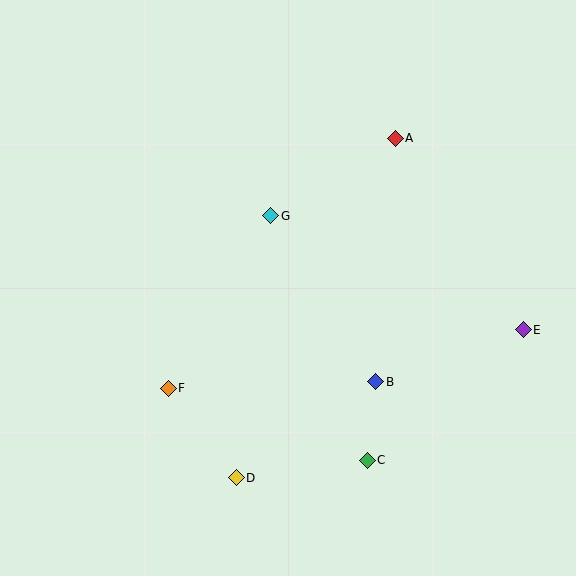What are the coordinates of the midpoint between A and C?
The midpoint between A and C is at (381, 299).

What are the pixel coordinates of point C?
Point C is at (367, 460).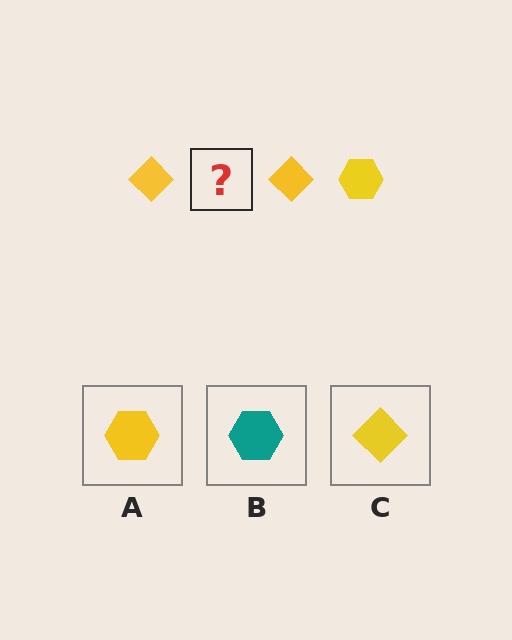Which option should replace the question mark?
Option A.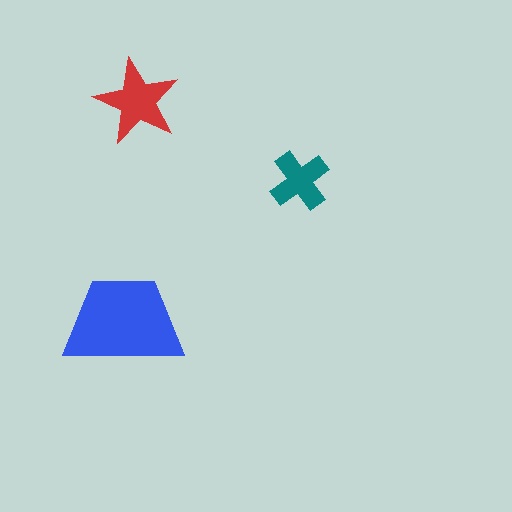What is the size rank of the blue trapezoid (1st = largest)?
1st.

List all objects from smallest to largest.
The teal cross, the red star, the blue trapezoid.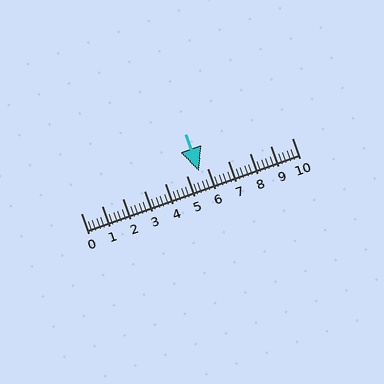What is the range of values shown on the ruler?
The ruler shows values from 0 to 10.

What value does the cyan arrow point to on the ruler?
The cyan arrow points to approximately 5.6.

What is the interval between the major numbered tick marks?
The major tick marks are spaced 1 units apart.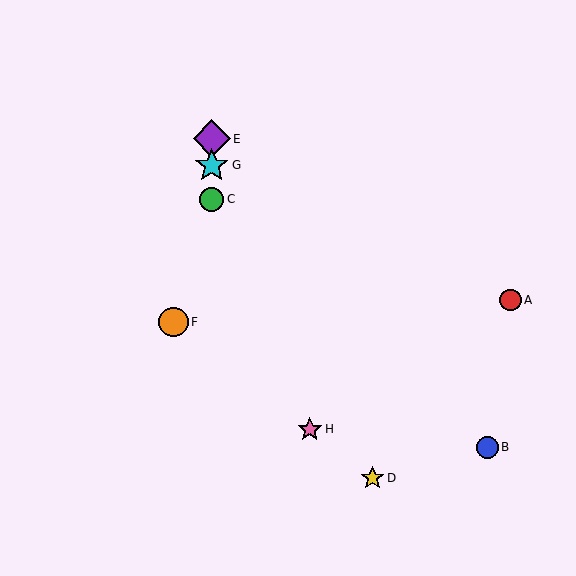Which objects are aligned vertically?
Objects C, E, G are aligned vertically.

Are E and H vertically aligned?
No, E is at x≈212 and H is at x≈310.